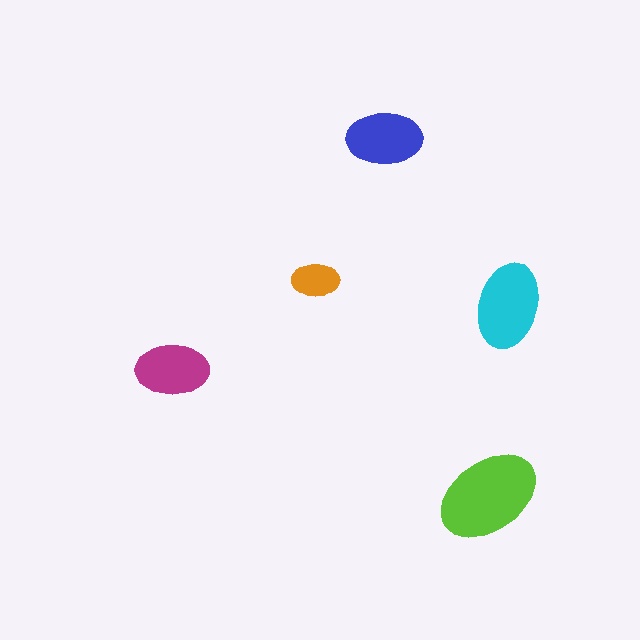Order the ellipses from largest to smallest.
the lime one, the cyan one, the blue one, the magenta one, the orange one.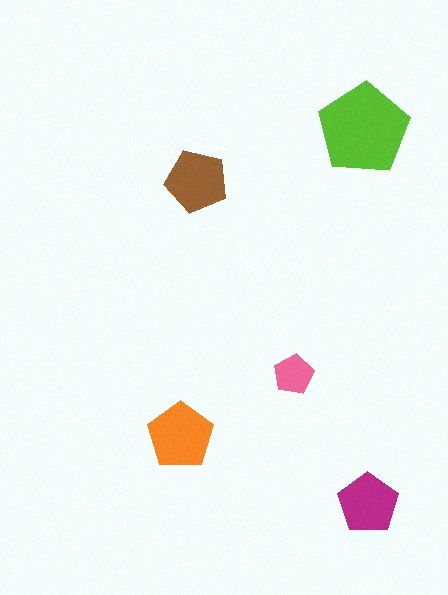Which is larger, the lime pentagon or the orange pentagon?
The lime one.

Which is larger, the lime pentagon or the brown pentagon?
The lime one.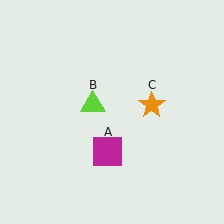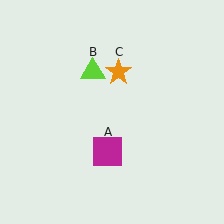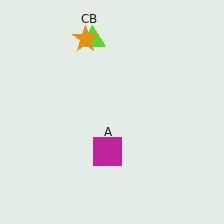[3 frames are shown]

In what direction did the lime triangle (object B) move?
The lime triangle (object B) moved up.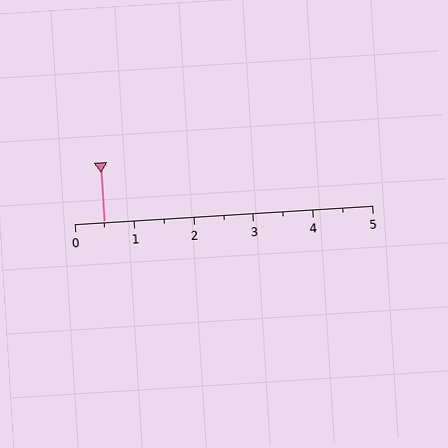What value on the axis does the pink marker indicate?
The marker indicates approximately 0.5.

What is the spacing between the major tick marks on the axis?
The major ticks are spaced 1 apart.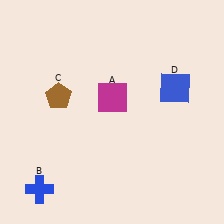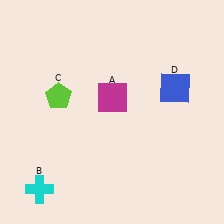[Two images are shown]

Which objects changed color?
B changed from blue to cyan. C changed from brown to lime.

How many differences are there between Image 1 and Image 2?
There are 2 differences between the two images.